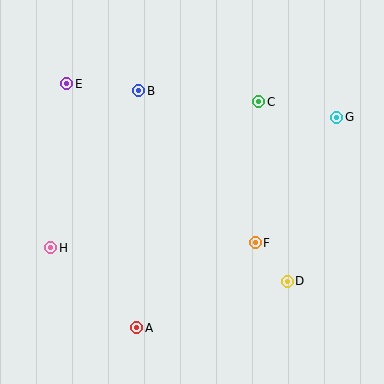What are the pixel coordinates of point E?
Point E is at (67, 84).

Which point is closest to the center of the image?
Point F at (255, 243) is closest to the center.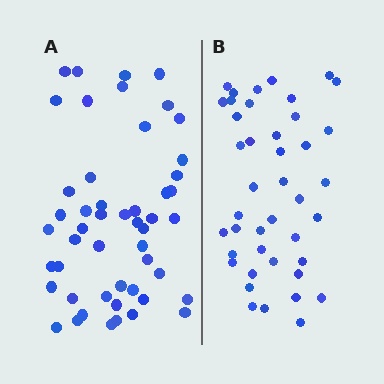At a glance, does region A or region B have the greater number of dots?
Region A (the left region) has more dots.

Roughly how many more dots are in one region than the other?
Region A has roughly 8 or so more dots than region B.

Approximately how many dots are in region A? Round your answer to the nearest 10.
About 50 dots.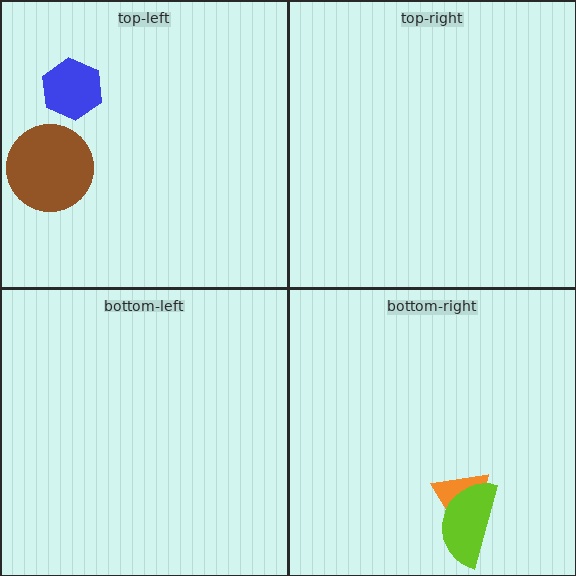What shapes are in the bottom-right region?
The orange trapezoid, the lime semicircle.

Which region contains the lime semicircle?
The bottom-right region.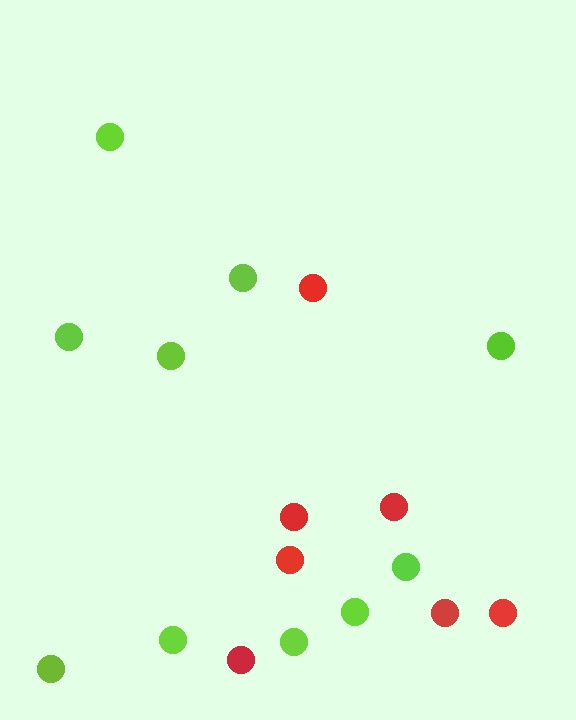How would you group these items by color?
There are 2 groups: one group of red circles (7) and one group of lime circles (10).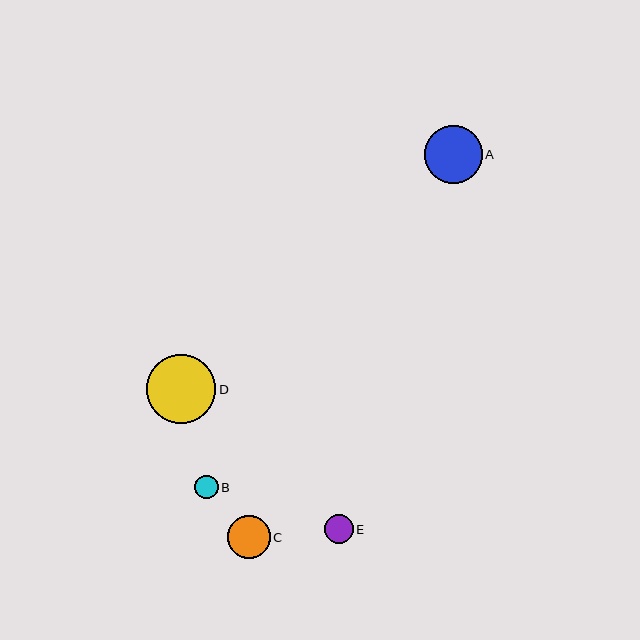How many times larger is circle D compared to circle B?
Circle D is approximately 2.9 times the size of circle B.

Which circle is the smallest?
Circle B is the smallest with a size of approximately 24 pixels.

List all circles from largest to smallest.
From largest to smallest: D, A, C, E, B.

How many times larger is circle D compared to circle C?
Circle D is approximately 1.6 times the size of circle C.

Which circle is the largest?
Circle D is the largest with a size of approximately 69 pixels.